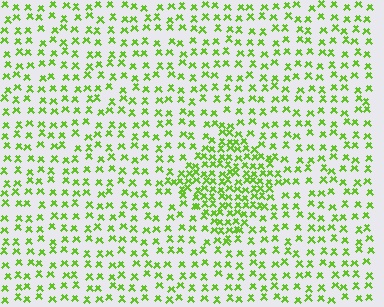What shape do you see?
I see a diamond.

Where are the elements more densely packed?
The elements are more densely packed inside the diamond boundary.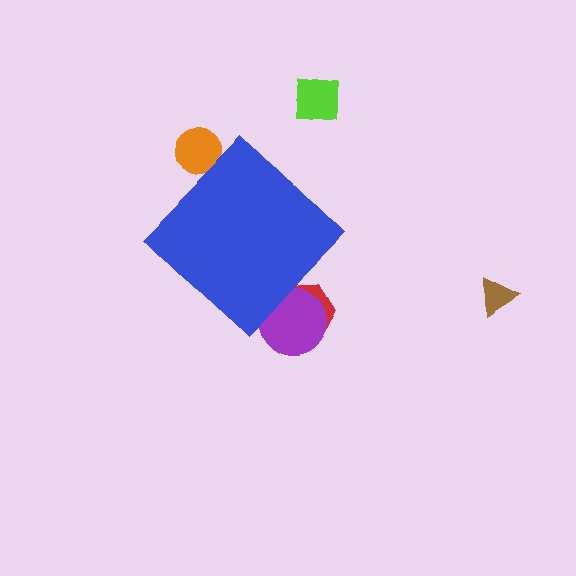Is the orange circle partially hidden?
Yes, the orange circle is partially hidden behind the blue diamond.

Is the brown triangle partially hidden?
No, the brown triangle is fully visible.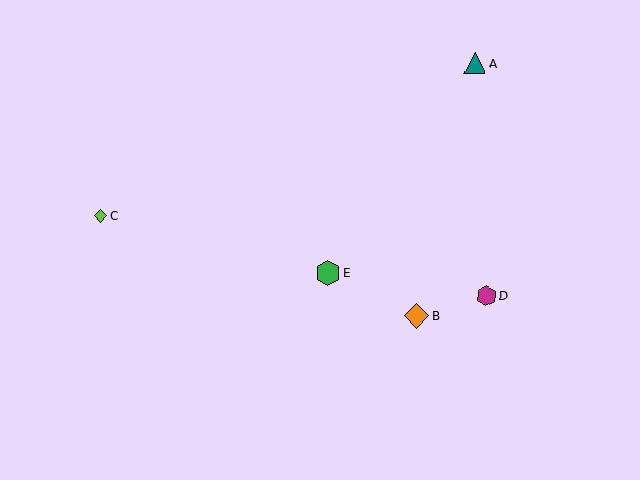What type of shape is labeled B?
Shape B is an orange diamond.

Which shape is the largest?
The orange diamond (labeled B) is the largest.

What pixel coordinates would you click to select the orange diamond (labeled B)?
Click at (417, 316) to select the orange diamond B.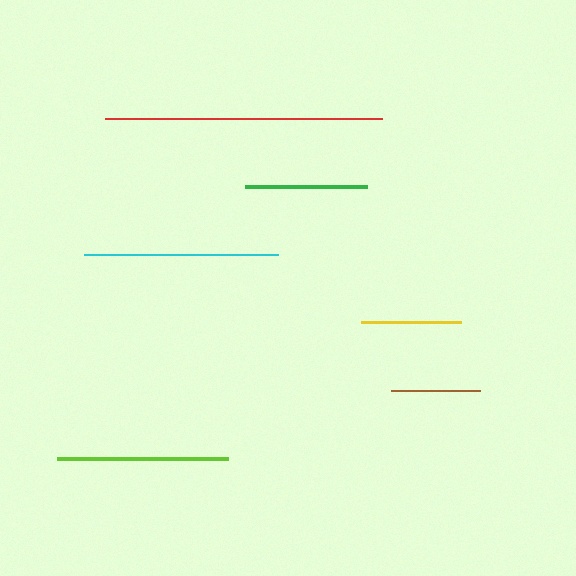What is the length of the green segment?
The green segment is approximately 122 pixels long.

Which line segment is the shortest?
The brown line is the shortest at approximately 89 pixels.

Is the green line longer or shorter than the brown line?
The green line is longer than the brown line.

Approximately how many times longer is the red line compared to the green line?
The red line is approximately 2.3 times the length of the green line.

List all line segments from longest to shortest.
From longest to shortest: red, cyan, lime, green, yellow, brown.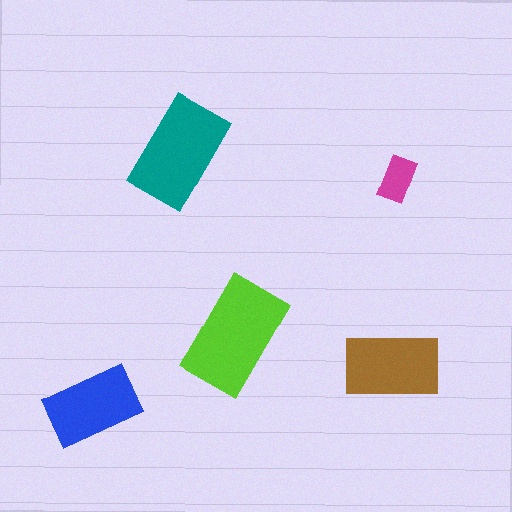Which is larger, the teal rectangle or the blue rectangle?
The teal one.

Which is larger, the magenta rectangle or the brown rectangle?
The brown one.